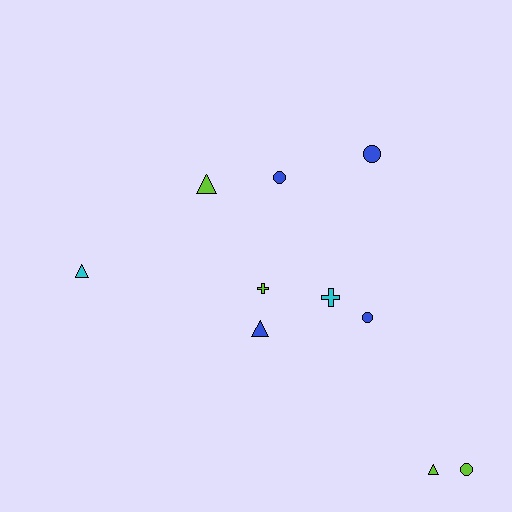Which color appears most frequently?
Blue, with 4 objects.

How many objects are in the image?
There are 10 objects.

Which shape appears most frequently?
Triangle, with 4 objects.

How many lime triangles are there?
There are 2 lime triangles.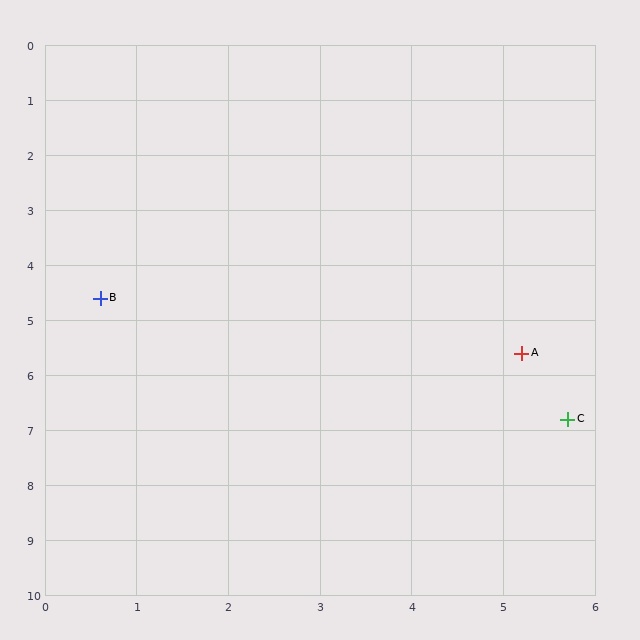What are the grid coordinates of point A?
Point A is at approximately (5.2, 5.6).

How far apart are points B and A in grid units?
Points B and A are about 4.7 grid units apart.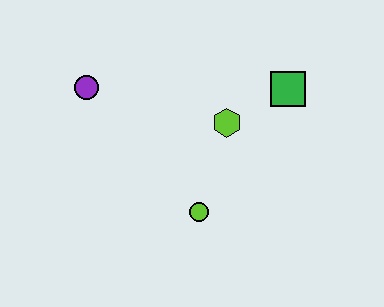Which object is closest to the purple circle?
The lime hexagon is closest to the purple circle.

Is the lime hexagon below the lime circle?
No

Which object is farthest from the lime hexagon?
The purple circle is farthest from the lime hexagon.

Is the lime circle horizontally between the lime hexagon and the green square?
No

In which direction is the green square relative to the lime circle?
The green square is above the lime circle.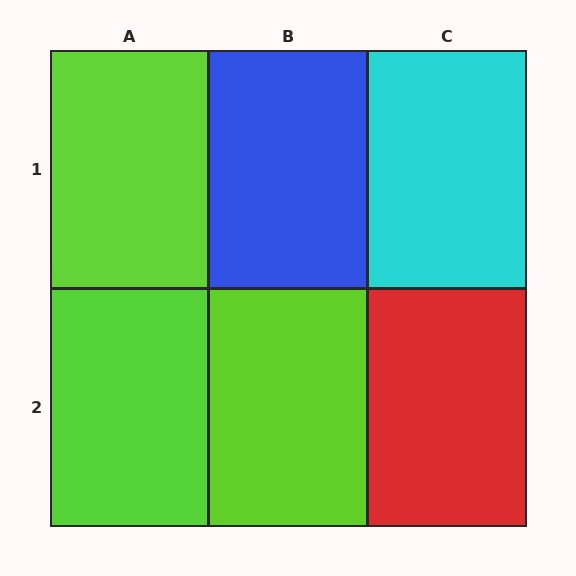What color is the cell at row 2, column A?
Lime.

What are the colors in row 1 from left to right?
Lime, blue, cyan.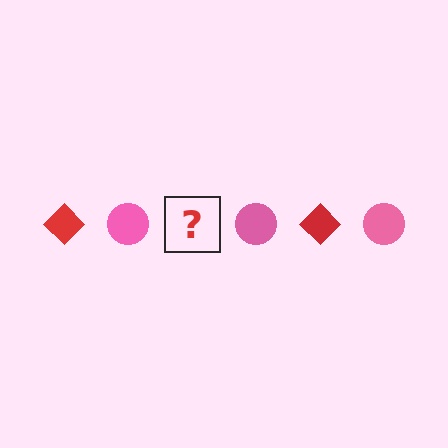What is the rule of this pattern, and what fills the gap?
The rule is that the pattern alternates between red diamond and pink circle. The gap should be filled with a red diamond.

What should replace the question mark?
The question mark should be replaced with a red diamond.